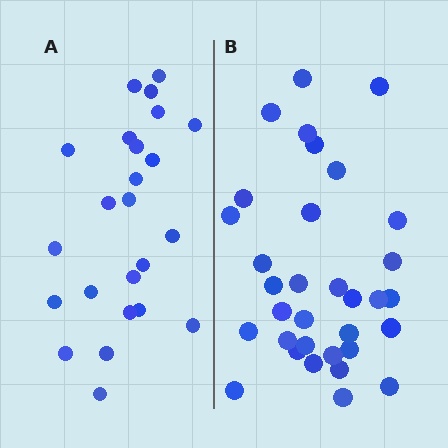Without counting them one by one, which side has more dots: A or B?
Region B (the right region) has more dots.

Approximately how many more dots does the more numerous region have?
Region B has roughly 8 or so more dots than region A.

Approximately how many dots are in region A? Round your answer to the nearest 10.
About 20 dots. (The exact count is 24, which rounds to 20.)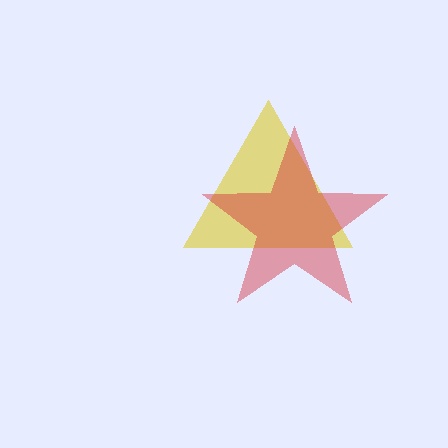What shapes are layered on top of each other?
The layered shapes are: a yellow triangle, a red star.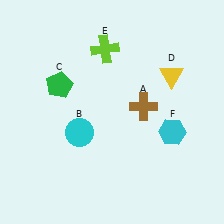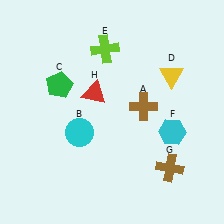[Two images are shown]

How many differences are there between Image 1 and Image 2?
There are 2 differences between the two images.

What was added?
A brown cross (G), a red triangle (H) were added in Image 2.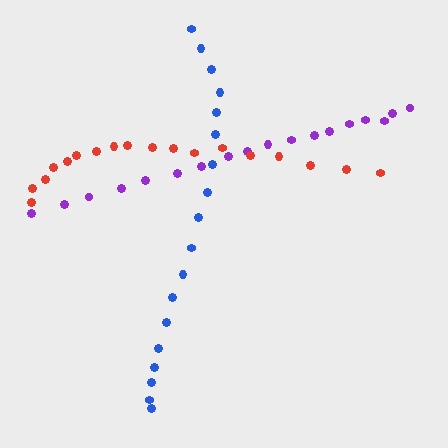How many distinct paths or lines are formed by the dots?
There are 3 distinct paths.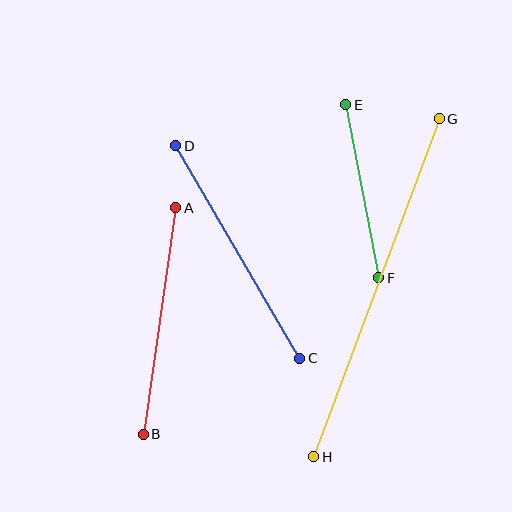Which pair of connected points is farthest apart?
Points G and H are farthest apart.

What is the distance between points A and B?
The distance is approximately 229 pixels.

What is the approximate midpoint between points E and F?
The midpoint is at approximately (362, 191) pixels.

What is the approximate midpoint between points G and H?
The midpoint is at approximately (377, 288) pixels.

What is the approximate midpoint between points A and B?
The midpoint is at approximately (159, 321) pixels.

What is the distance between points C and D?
The distance is approximately 246 pixels.